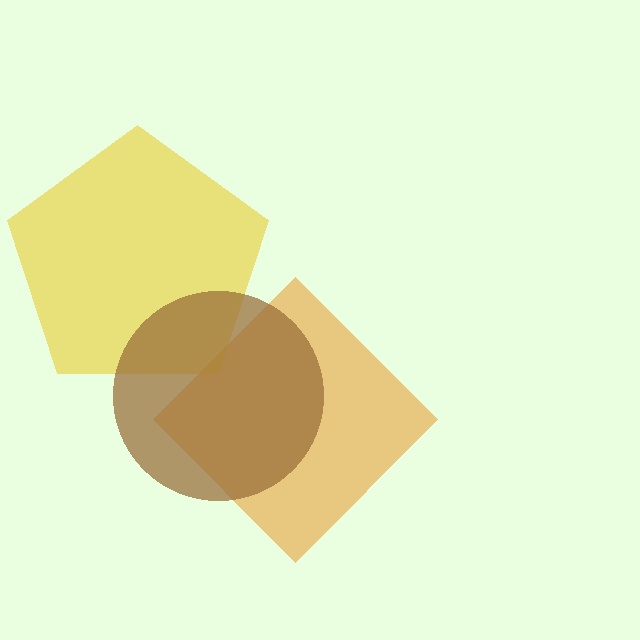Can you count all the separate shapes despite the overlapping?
Yes, there are 3 separate shapes.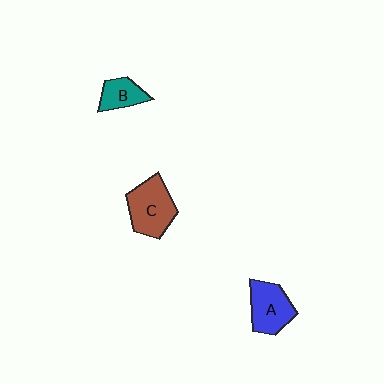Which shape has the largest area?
Shape C (brown).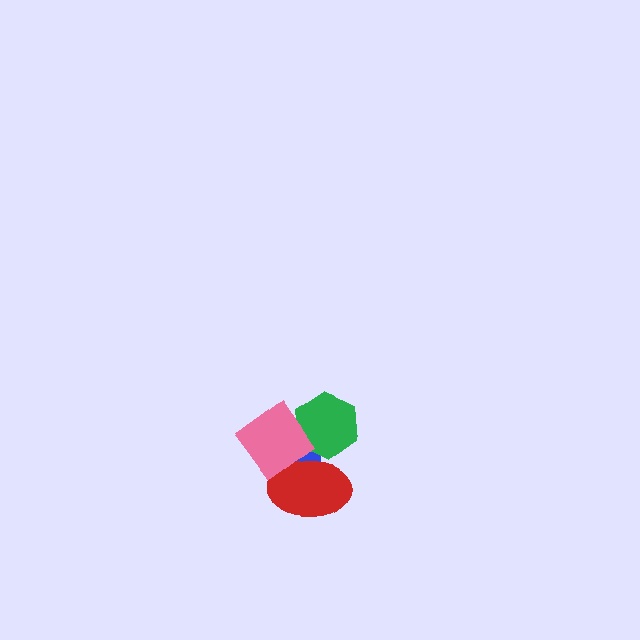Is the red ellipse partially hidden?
Yes, it is partially covered by another shape.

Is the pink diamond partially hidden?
No, no other shape covers it.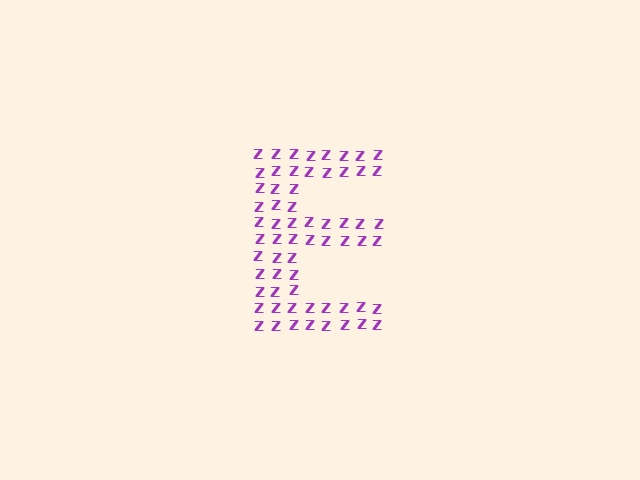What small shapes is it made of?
It is made of small letter Z's.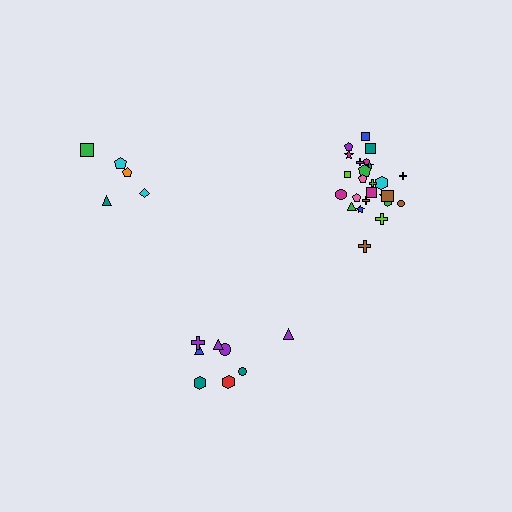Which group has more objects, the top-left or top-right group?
The top-right group.